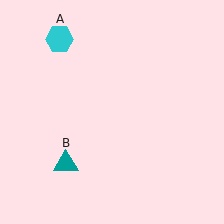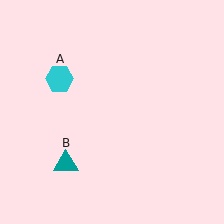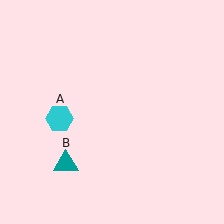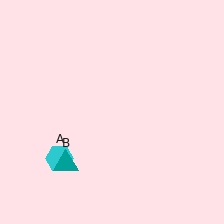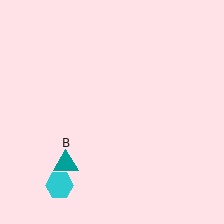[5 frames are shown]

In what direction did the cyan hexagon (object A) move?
The cyan hexagon (object A) moved down.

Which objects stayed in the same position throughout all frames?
Teal triangle (object B) remained stationary.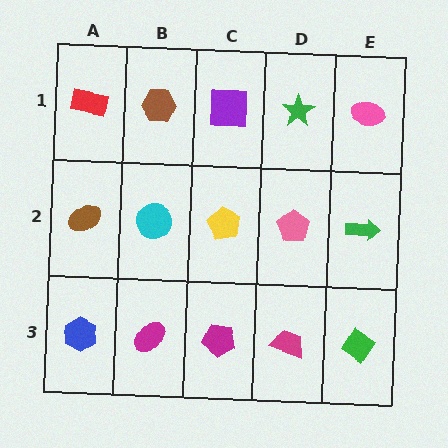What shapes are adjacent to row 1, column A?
A brown ellipse (row 2, column A), a brown hexagon (row 1, column B).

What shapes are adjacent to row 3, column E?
A green arrow (row 2, column E), a magenta trapezoid (row 3, column D).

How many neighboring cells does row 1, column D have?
3.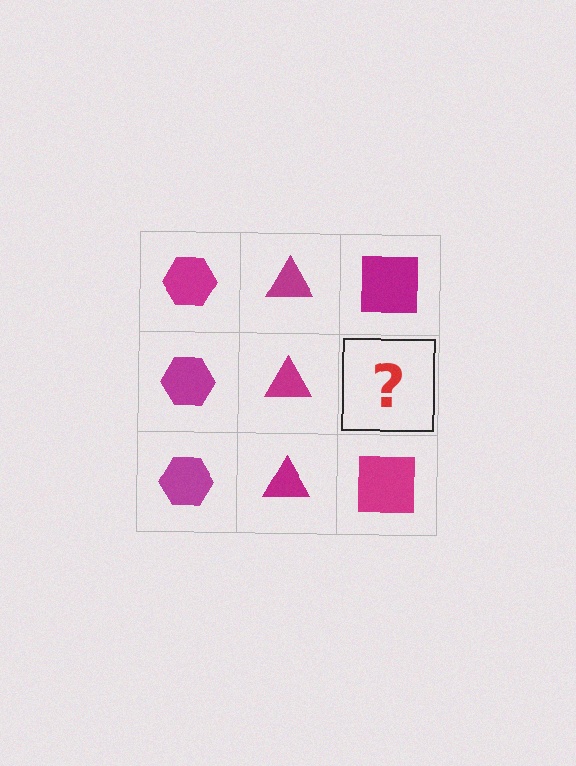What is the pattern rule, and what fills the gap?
The rule is that each column has a consistent shape. The gap should be filled with a magenta square.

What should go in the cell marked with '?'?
The missing cell should contain a magenta square.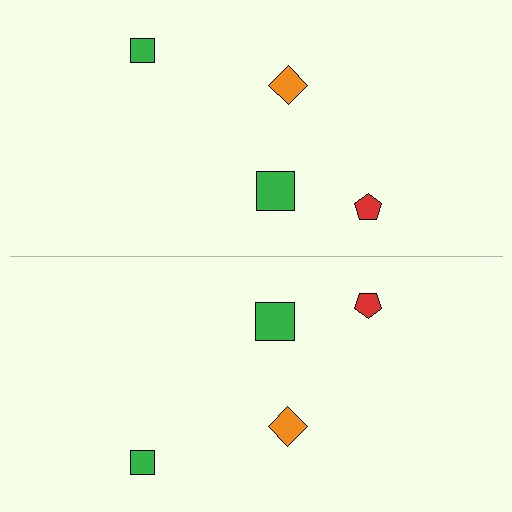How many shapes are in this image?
There are 8 shapes in this image.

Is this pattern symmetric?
Yes, this pattern has bilateral (reflection) symmetry.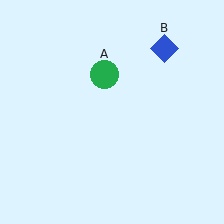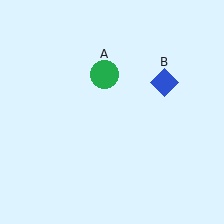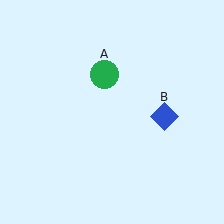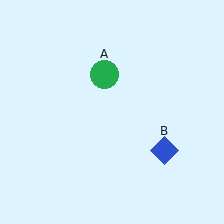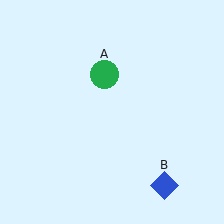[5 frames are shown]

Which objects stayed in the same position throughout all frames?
Green circle (object A) remained stationary.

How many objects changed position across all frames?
1 object changed position: blue diamond (object B).